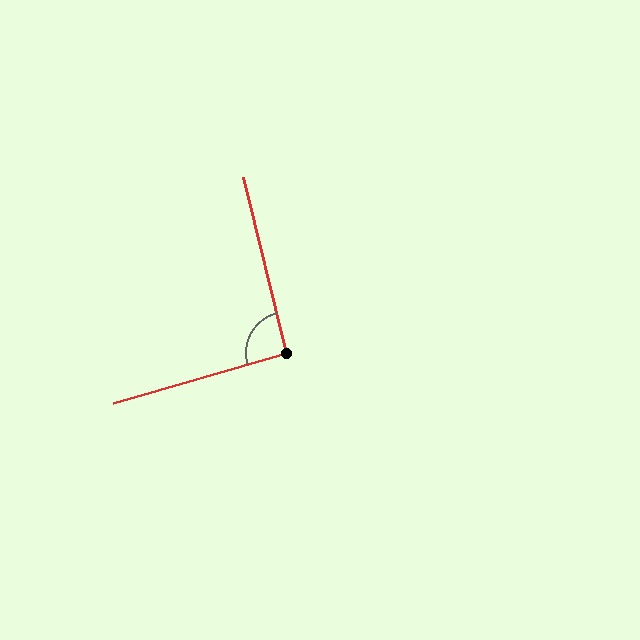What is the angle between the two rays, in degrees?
Approximately 92 degrees.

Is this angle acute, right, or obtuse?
It is approximately a right angle.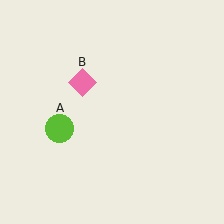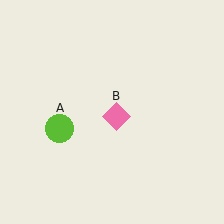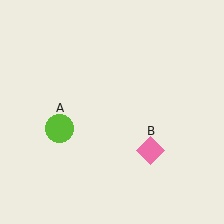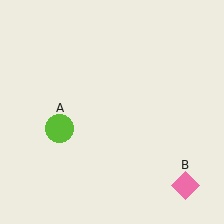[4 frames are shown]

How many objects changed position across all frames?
1 object changed position: pink diamond (object B).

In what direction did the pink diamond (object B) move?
The pink diamond (object B) moved down and to the right.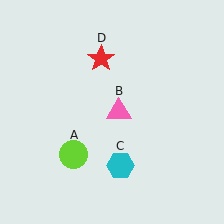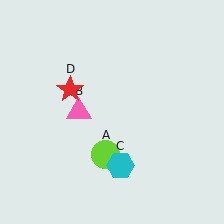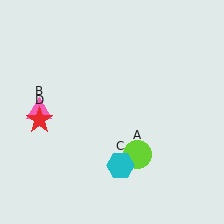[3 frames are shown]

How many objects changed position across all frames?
3 objects changed position: lime circle (object A), pink triangle (object B), red star (object D).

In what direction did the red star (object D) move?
The red star (object D) moved down and to the left.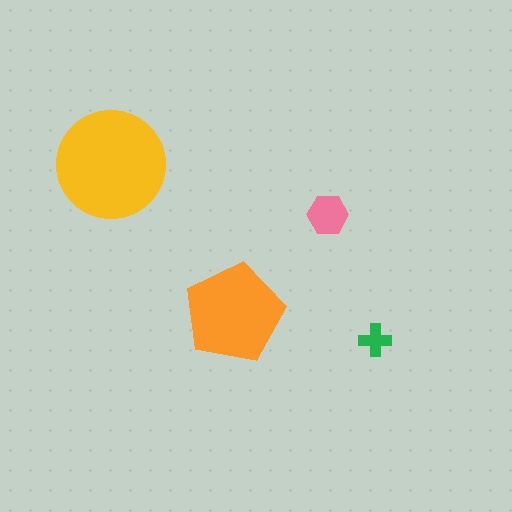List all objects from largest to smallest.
The yellow circle, the orange pentagon, the pink hexagon, the green cross.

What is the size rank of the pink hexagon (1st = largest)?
3rd.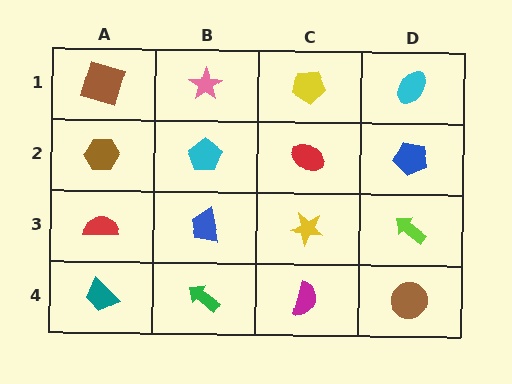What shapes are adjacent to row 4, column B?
A blue trapezoid (row 3, column B), a teal trapezoid (row 4, column A), a magenta semicircle (row 4, column C).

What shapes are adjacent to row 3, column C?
A red ellipse (row 2, column C), a magenta semicircle (row 4, column C), a blue trapezoid (row 3, column B), a lime arrow (row 3, column D).